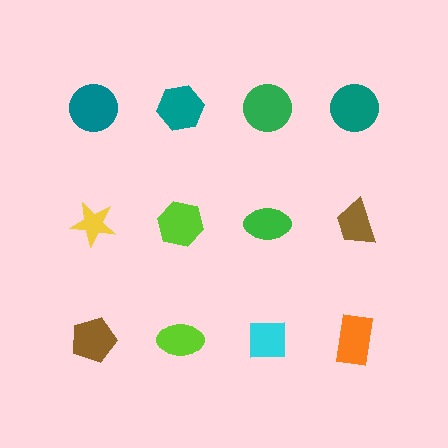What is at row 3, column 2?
A lime ellipse.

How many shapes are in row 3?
4 shapes.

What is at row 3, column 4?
An orange rectangle.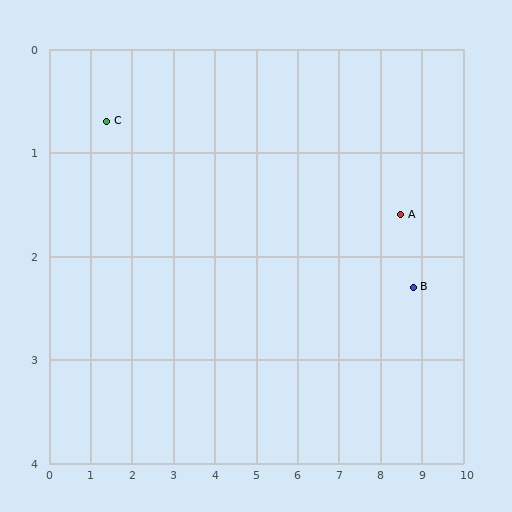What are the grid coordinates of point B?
Point B is at approximately (8.8, 2.3).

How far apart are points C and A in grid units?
Points C and A are about 7.2 grid units apart.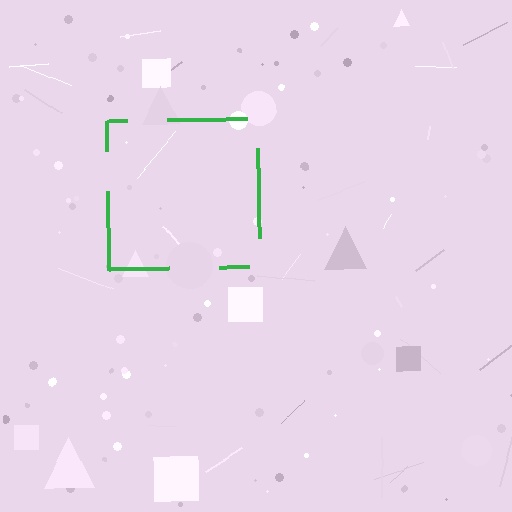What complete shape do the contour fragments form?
The contour fragments form a square.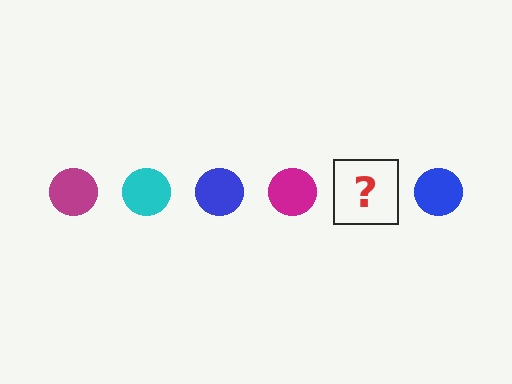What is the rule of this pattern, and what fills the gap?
The rule is that the pattern cycles through magenta, cyan, blue circles. The gap should be filled with a cyan circle.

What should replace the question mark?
The question mark should be replaced with a cyan circle.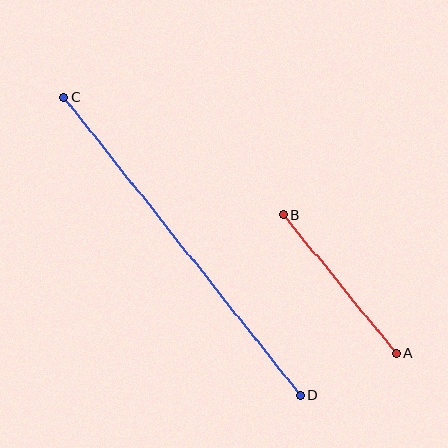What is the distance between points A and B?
The distance is approximately 179 pixels.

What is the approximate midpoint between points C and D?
The midpoint is at approximately (182, 246) pixels.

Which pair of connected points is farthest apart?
Points C and D are farthest apart.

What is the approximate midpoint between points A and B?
The midpoint is at approximately (340, 284) pixels.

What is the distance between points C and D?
The distance is approximately 380 pixels.